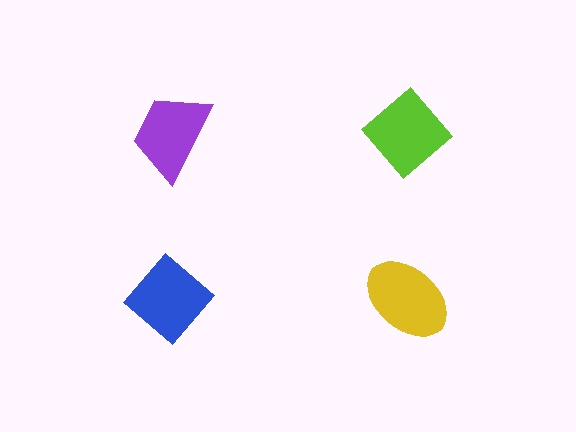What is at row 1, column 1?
A purple trapezoid.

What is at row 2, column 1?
A blue diamond.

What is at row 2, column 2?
A yellow ellipse.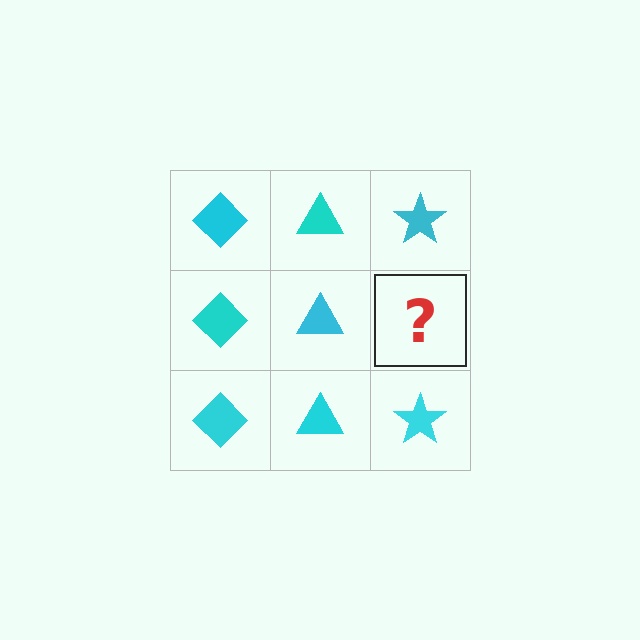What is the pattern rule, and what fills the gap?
The rule is that each column has a consistent shape. The gap should be filled with a cyan star.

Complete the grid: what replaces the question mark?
The question mark should be replaced with a cyan star.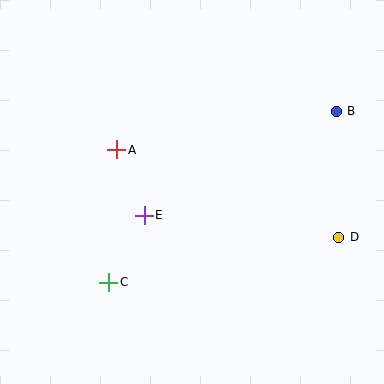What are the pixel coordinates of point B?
Point B is at (336, 111).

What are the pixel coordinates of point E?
Point E is at (144, 215).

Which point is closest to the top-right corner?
Point B is closest to the top-right corner.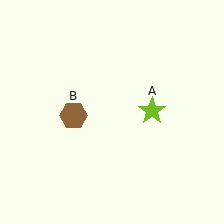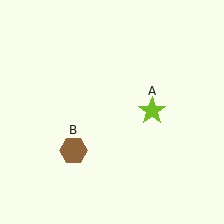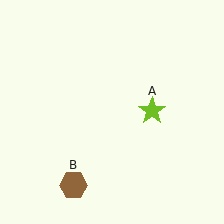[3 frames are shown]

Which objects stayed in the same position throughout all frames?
Lime star (object A) remained stationary.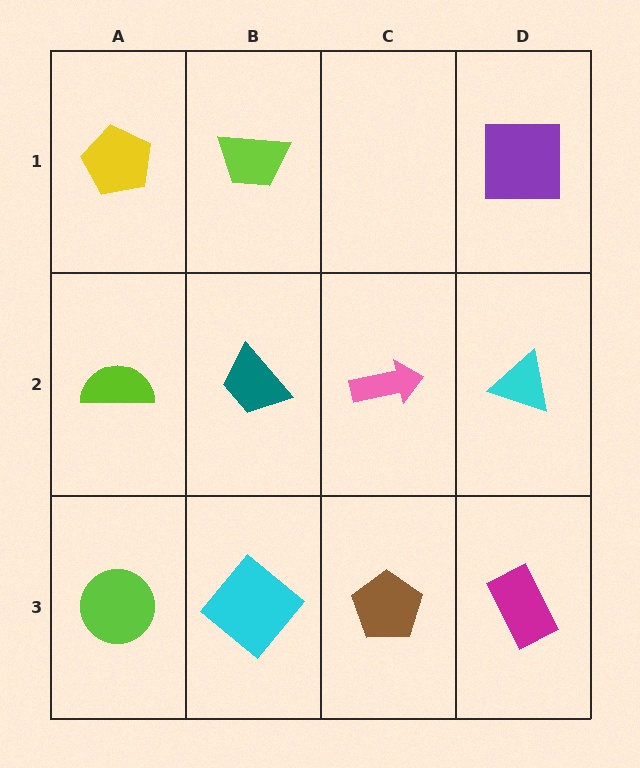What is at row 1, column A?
A yellow pentagon.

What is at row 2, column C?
A pink arrow.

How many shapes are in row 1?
3 shapes.